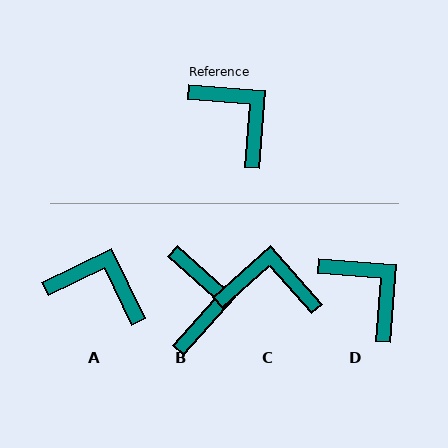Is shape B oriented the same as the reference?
No, it is off by about 37 degrees.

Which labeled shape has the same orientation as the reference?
D.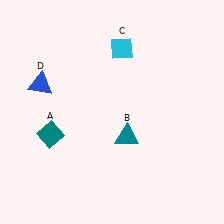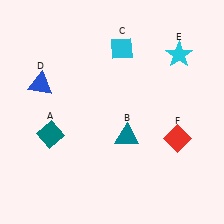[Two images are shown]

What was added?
A cyan star (E), a red diamond (F) were added in Image 2.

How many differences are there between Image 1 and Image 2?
There are 2 differences between the two images.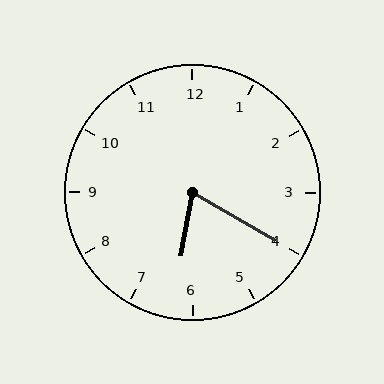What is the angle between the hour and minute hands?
Approximately 70 degrees.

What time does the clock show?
6:20.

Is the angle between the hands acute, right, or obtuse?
It is acute.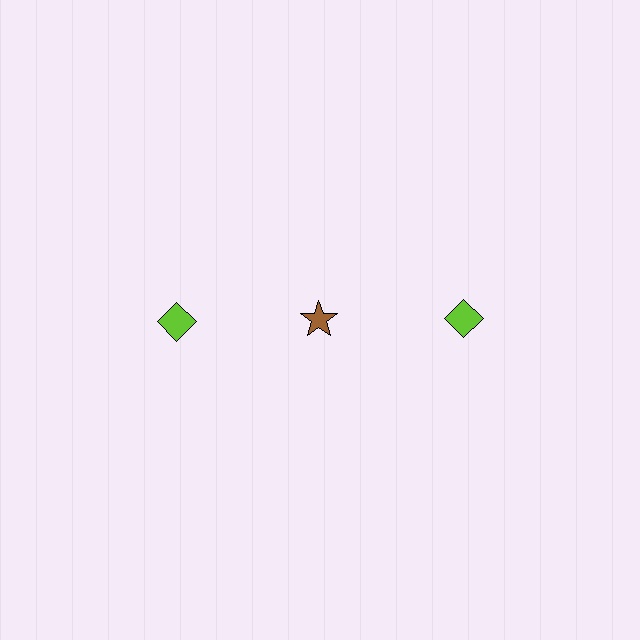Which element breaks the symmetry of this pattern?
The brown star in the top row, second from left column breaks the symmetry. All other shapes are lime diamonds.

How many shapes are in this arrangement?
There are 3 shapes arranged in a grid pattern.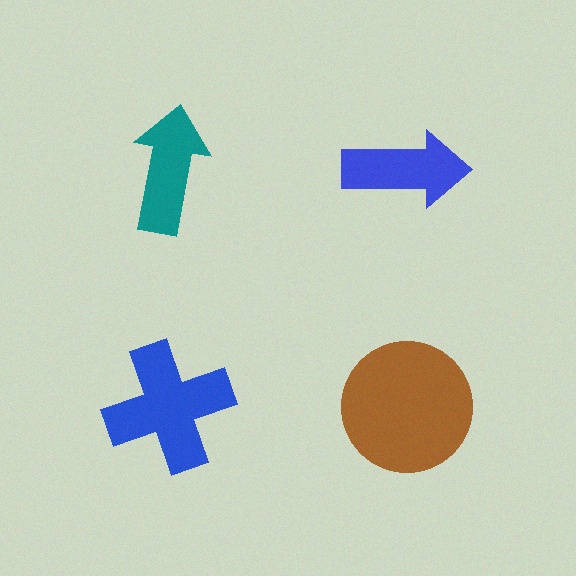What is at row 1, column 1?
A teal arrow.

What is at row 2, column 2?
A brown circle.